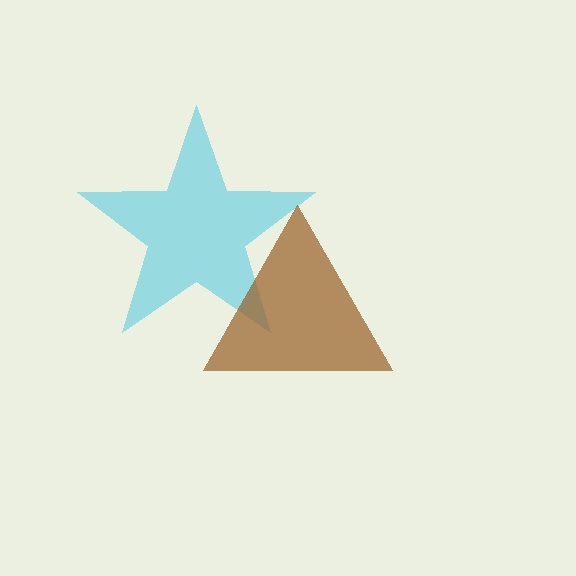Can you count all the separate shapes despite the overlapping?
Yes, there are 2 separate shapes.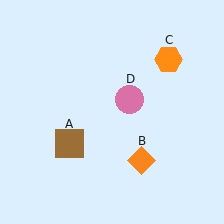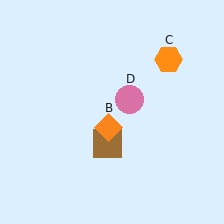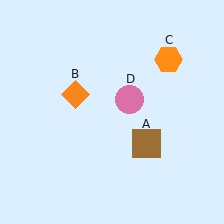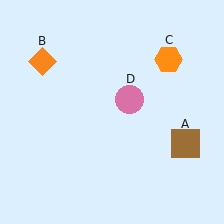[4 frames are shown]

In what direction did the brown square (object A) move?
The brown square (object A) moved right.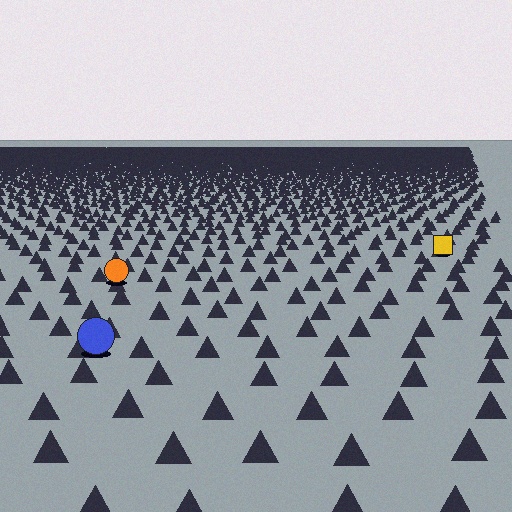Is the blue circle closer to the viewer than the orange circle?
Yes. The blue circle is closer — you can tell from the texture gradient: the ground texture is coarser near it.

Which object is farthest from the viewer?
The yellow square is farthest from the viewer. It appears smaller and the ground texture around it is denser.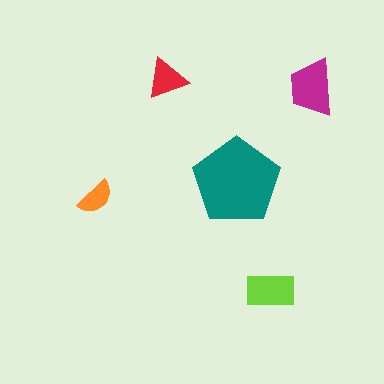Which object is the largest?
The teal pentagon.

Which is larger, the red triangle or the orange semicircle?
The red triangle.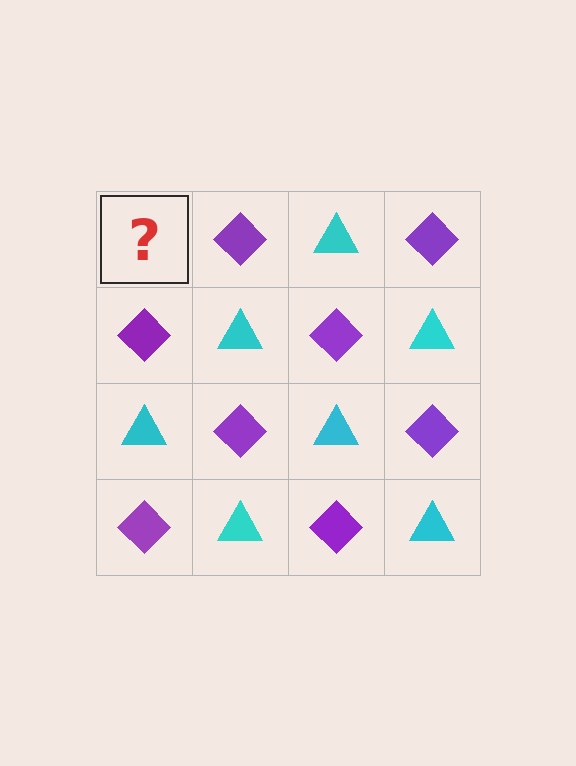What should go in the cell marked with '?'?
The missing cell should contain a cyan triangle.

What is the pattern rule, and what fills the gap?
The rule is that it alternates cyan triangle and purple diamond in a checkerboard pattern. The gap should be filled with a cyan triangle.